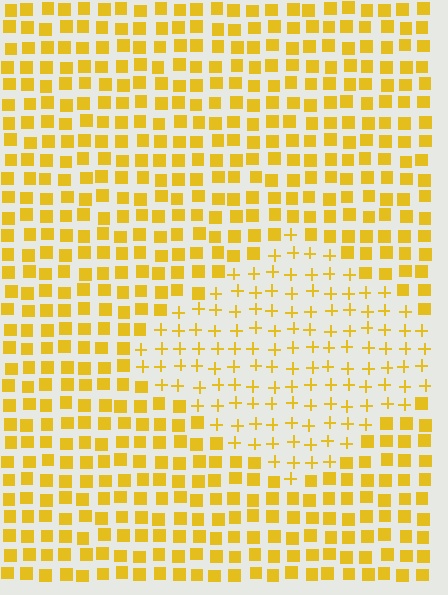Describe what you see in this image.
The image is filled with small yellow elements arranged in a uniform grid. A diamond-shaped region contains plus signs, while the surrounding area contains squares. The boundary is defined purely by the change in element shape.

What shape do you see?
I see a diamond.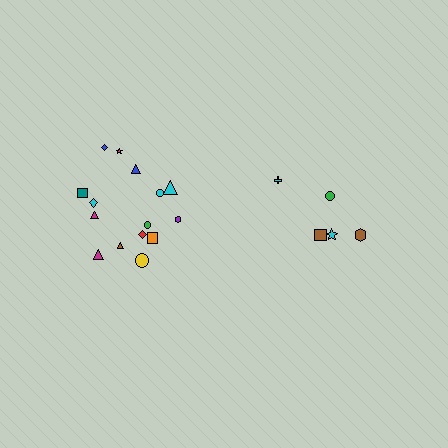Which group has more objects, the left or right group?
The left group.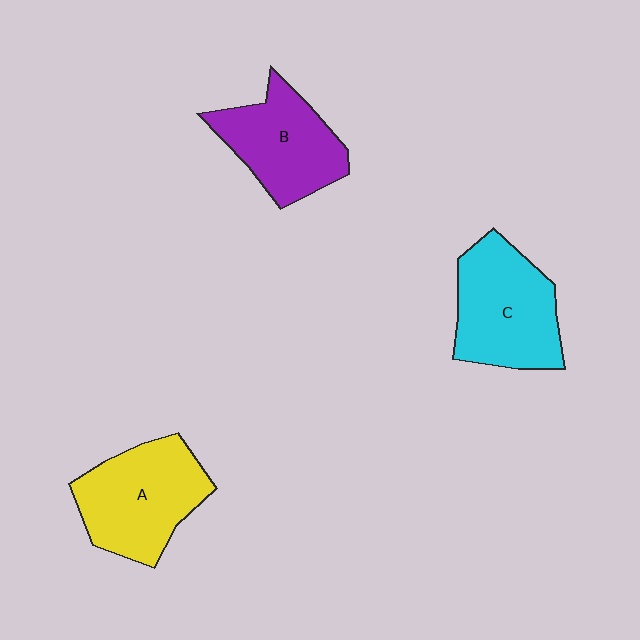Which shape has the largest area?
Shape A (yellow).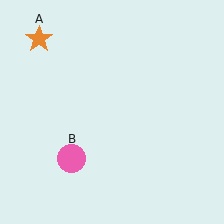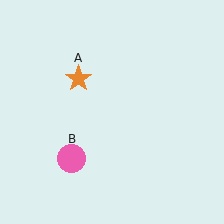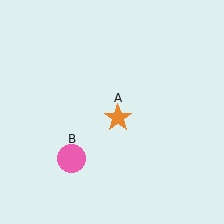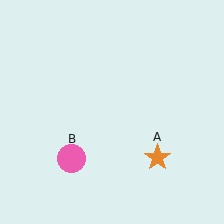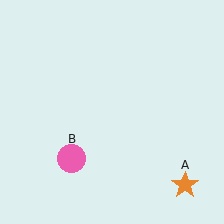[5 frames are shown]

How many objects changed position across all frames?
1 object changed position: orange star (object A).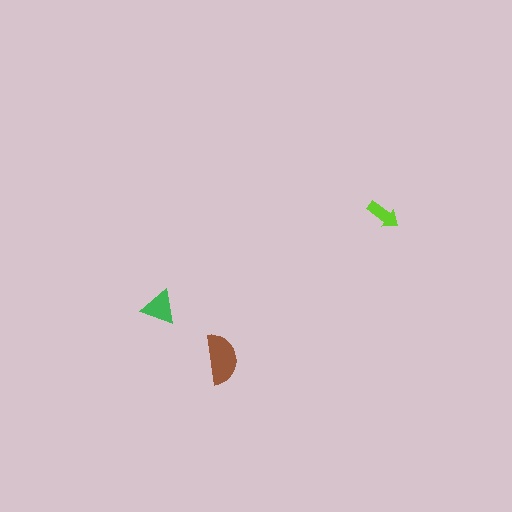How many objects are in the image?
There are 3 objects in the image.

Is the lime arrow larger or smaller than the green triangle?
Smaller.